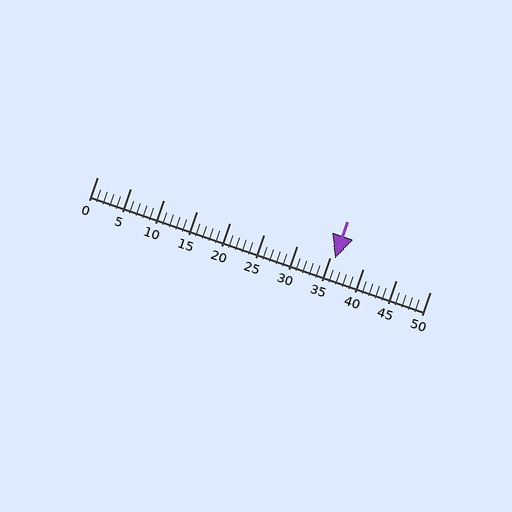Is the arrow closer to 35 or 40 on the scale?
The arrow is closer to 35.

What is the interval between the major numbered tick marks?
The major tick marks are spaced 5 units apart.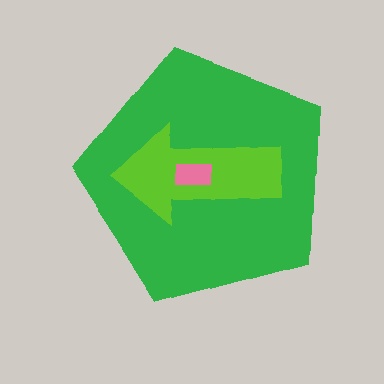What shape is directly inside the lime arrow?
The pink rectangle.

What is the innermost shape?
The pink rectangle.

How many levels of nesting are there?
3.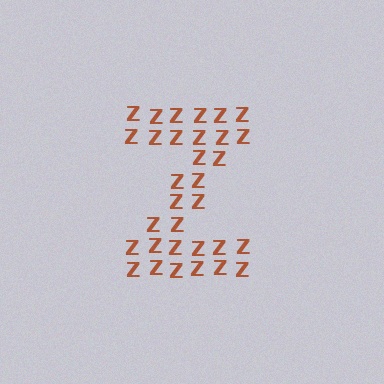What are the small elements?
The small elements are letter Z's.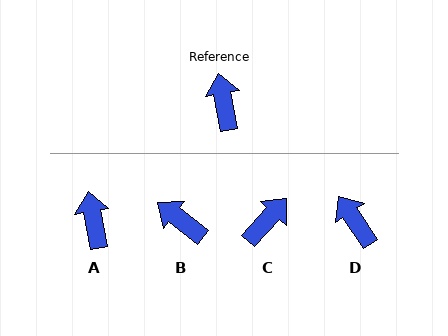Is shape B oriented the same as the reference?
No, it is off by about 42 degrees.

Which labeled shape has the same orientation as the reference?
A.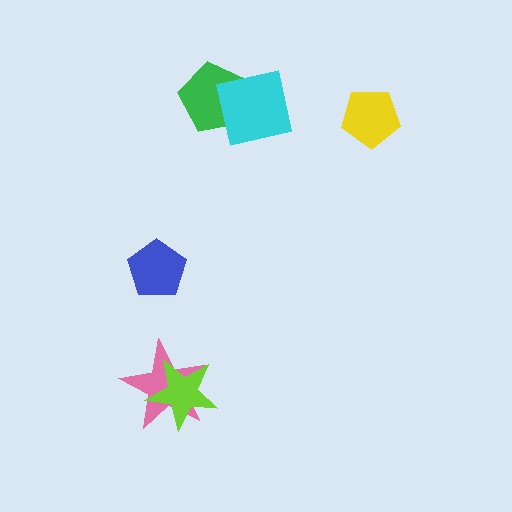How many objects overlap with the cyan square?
1 object overlaps with the cyan square.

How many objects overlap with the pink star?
1 object overlaps with the pink star.